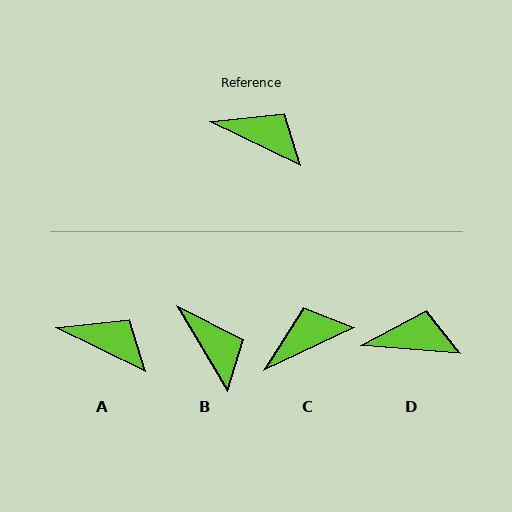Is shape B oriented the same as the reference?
No, it is off by about 34 degrees.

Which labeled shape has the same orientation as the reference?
A.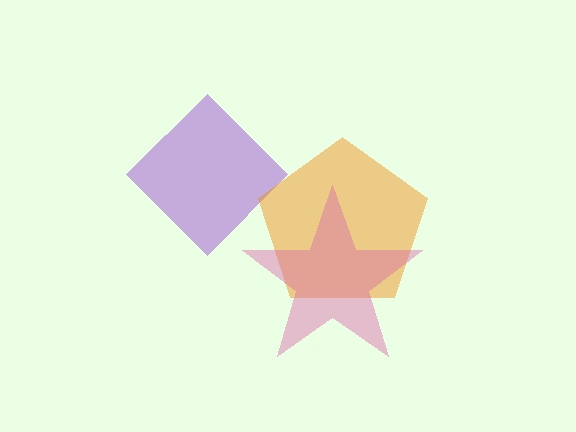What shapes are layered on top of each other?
The layered shapes are: a purple diamond, an orange pentagon, a pink star.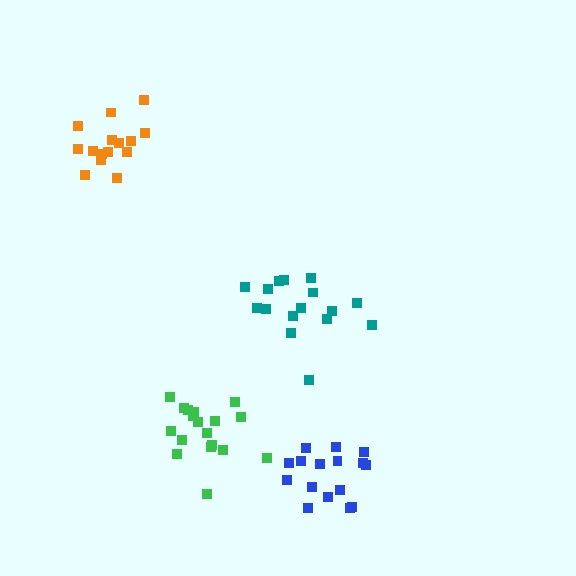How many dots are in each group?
Group 1: 16 dots, Group 2: 16 dots, Group 3: 15 dots, Group 4: 18 dots (65 total).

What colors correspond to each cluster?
The clusters are colored: blue, teal, orange, green.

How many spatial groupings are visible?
There are 4 spatial groupings.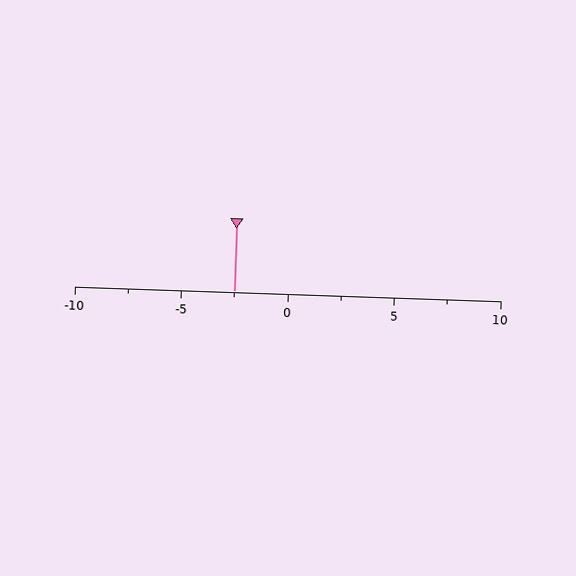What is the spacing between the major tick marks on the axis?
The major ticks are spaced 5 apart.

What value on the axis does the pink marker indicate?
The marker indicates approximately -2.5.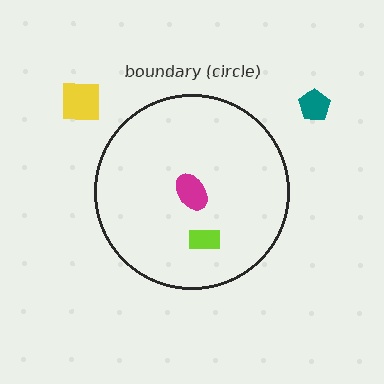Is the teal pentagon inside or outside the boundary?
Outside.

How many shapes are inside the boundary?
2 inside, 2 outside.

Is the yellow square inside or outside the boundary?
Outside.